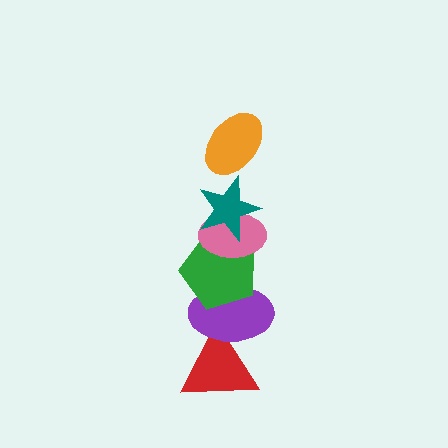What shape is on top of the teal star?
The orange ellipse is on top of the teal star.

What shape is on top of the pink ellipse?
The teal star is on top of the pink ellipse.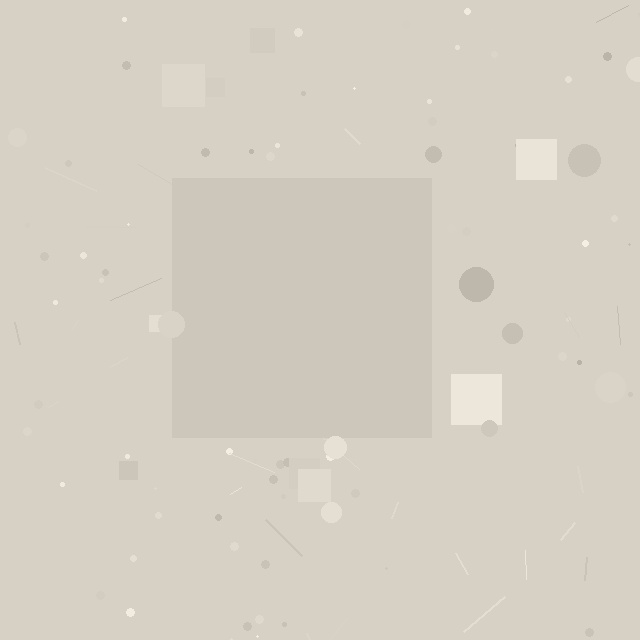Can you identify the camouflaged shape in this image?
The camouflaged shape is a square.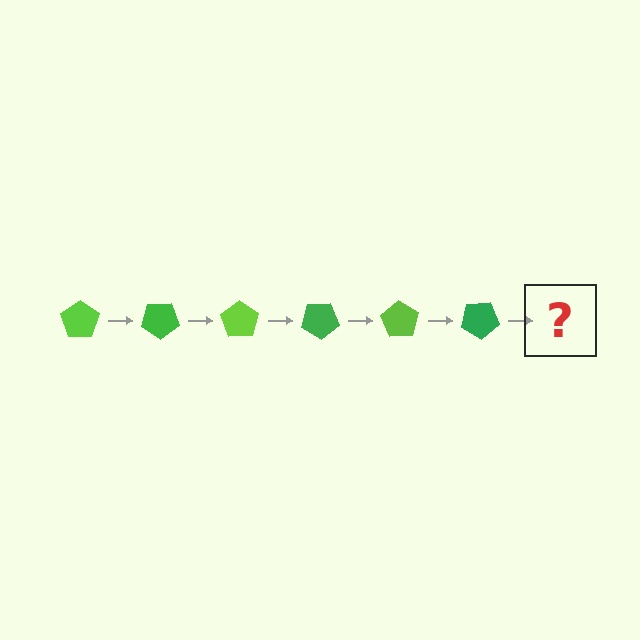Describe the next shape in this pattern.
It should be a lime pentagon, rotated 210 degrees from the start.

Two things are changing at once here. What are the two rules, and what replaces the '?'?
The two rules are that it rotates 35 degrees each step and the color cycles through lime and green. The '?' should be a lime pentagon, rotated 210 degrees from the start.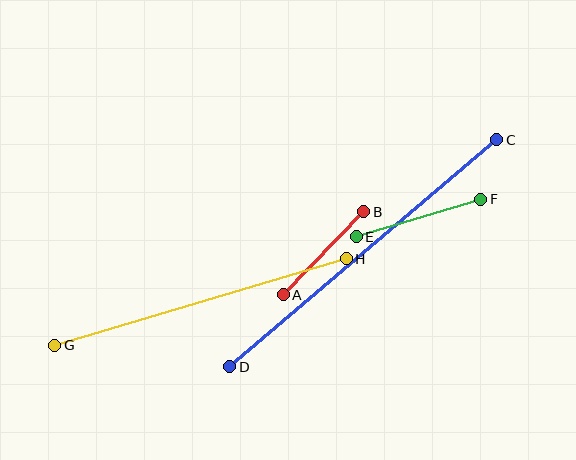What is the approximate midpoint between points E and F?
The midpoint is at approximately (418, 218) pixels.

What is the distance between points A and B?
The distance is approximately 115 pixels.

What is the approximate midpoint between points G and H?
The midpoint is at approximately (200, 302) pixels.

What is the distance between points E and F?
The distance is approximately 130 pixels.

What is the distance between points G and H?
The distance is approximately 304 pixels.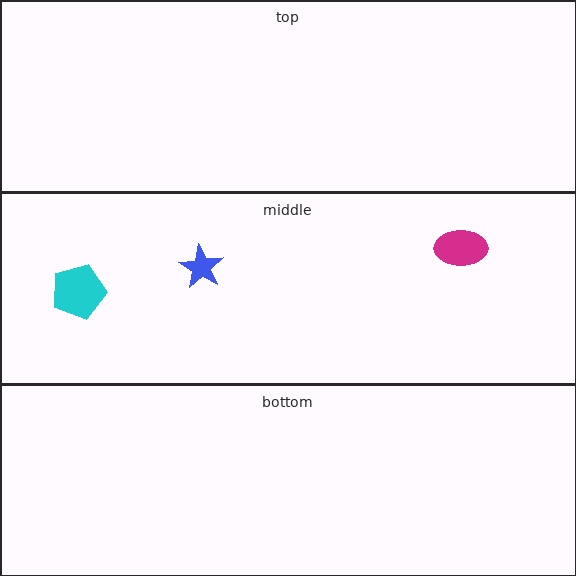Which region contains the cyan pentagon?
The middle region.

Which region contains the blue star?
The middle region.